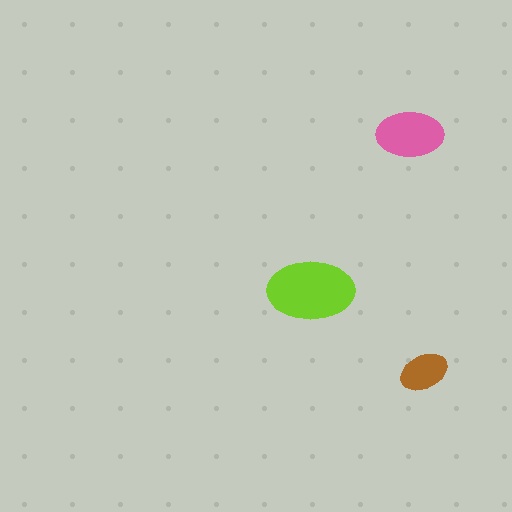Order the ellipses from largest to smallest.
the lime one, the pink one, the brown one.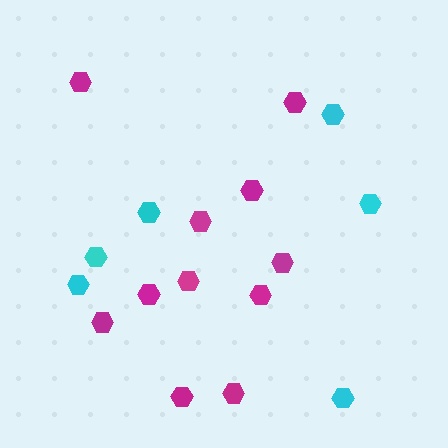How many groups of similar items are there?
There are 2 groups: one group of cyan hexagons (6) and one group of magenta hexagons (11).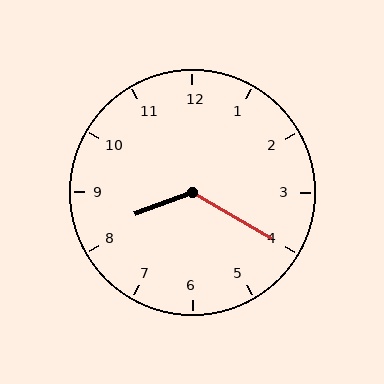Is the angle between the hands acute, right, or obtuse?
It is obtuse.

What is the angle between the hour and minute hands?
Approximately 130 degrees.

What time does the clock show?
8:20.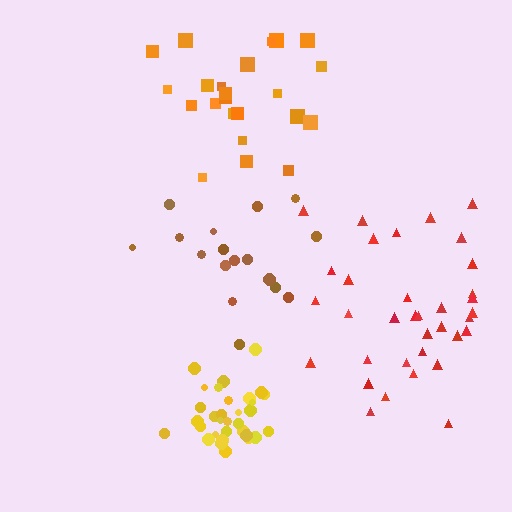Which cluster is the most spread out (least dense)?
Brown.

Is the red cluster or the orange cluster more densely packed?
Red.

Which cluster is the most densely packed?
Yellow.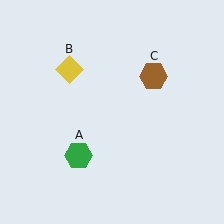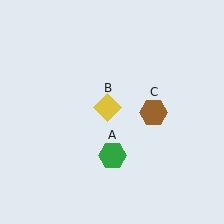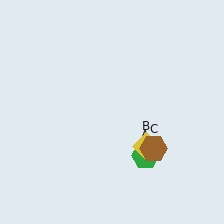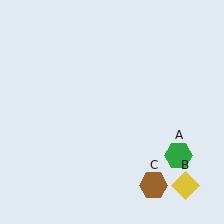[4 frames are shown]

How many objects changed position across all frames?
3 objects changed position: green hexagon (object A), yellow diamond (object B), brown hexagon (object C).